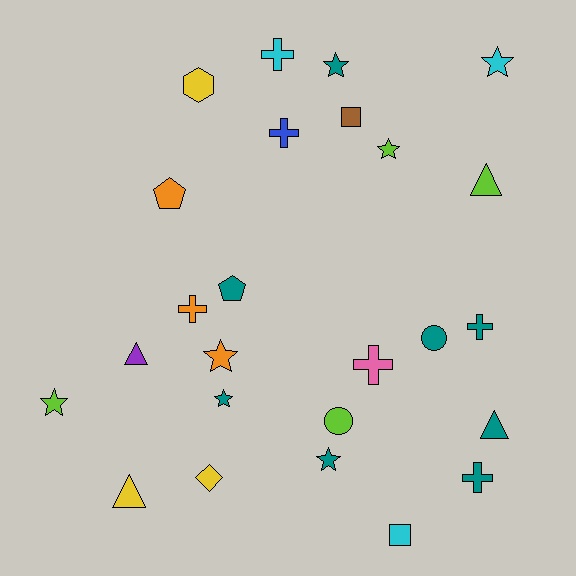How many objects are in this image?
There are 25 objects.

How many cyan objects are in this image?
There are 3 cyan objects.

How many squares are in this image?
There are 2 squares.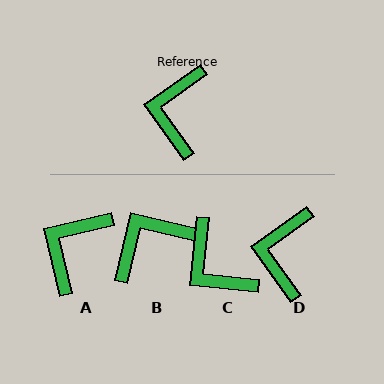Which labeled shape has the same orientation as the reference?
D.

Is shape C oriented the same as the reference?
No, it is off by about 49 degrees.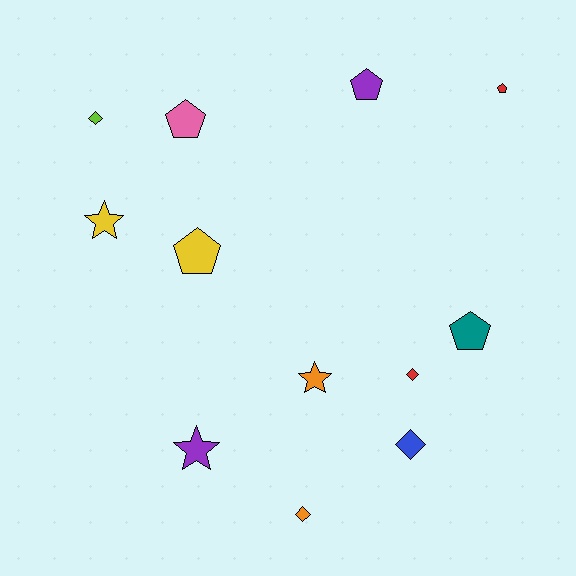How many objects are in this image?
There are 12 objects.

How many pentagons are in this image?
There are 5 pentagons.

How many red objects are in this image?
There are 2 red objects.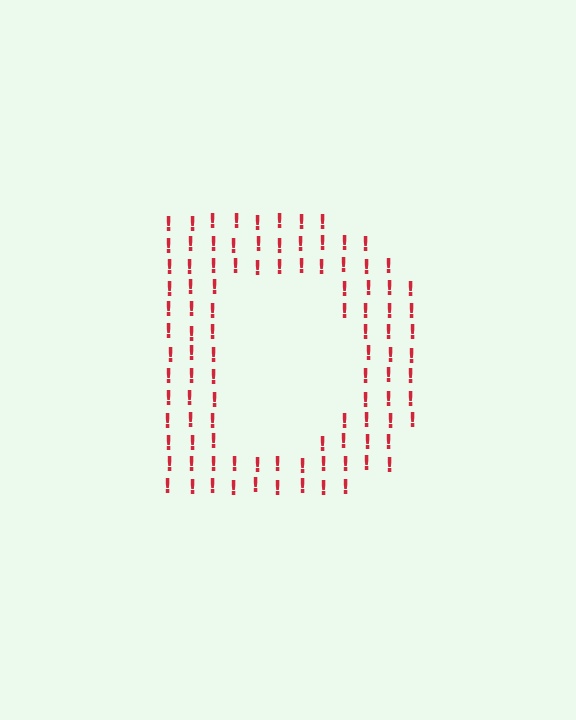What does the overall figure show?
The overall figure shows the letter D.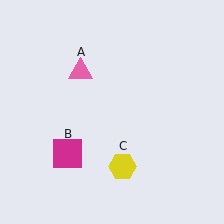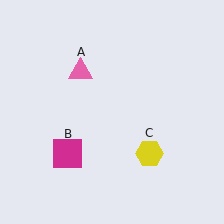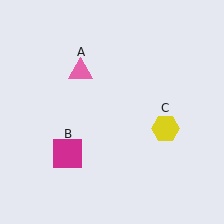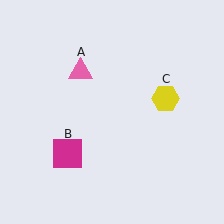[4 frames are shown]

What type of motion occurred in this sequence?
The yellow hexagon (object C) rotated counterclockwise around the center of the scene.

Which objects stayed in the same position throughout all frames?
Pink triangle (object A) and magenta square (object B) remained stationary.